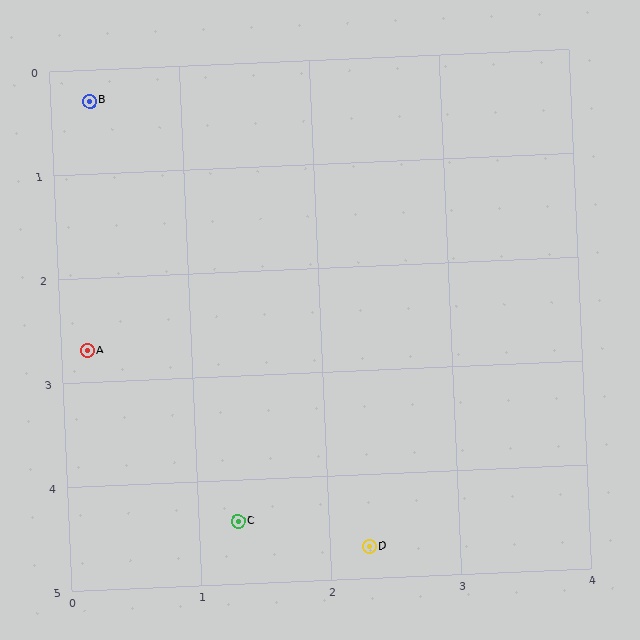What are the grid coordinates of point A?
Point A is at approximately (0.2, 2.7).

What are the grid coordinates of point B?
Point B is at approximately (0.3, 0.3).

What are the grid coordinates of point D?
Point D is at approximately (2.3, 4.7).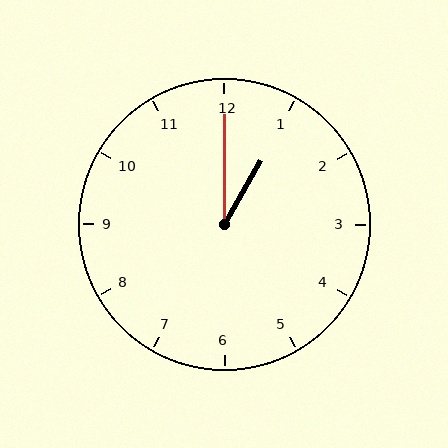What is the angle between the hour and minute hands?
Approximately 30 degrees.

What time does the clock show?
1:00.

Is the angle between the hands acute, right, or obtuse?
It is acute.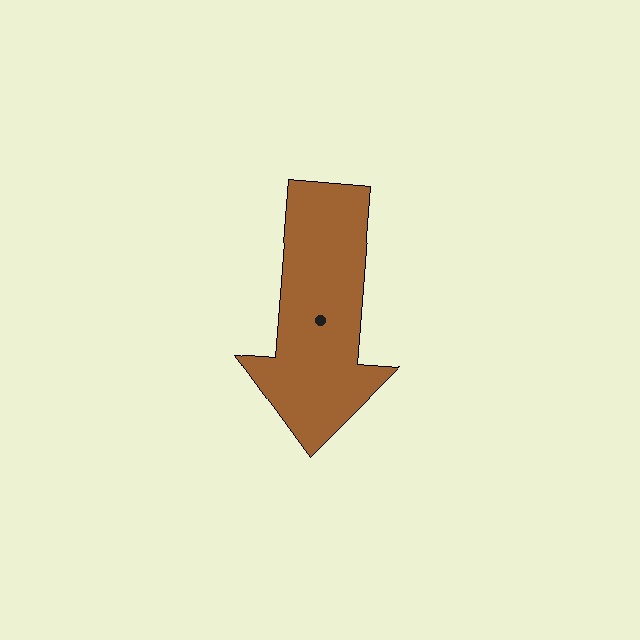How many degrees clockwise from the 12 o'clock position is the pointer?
Approximately 184 degrees.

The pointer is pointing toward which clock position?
Roughly 6 o'clock.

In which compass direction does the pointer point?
South.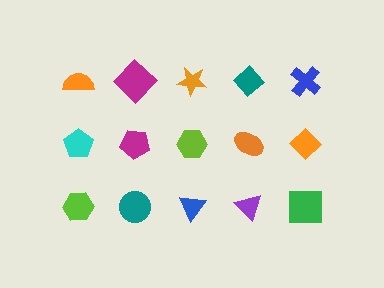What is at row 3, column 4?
A purple triangle.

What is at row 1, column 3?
An orange star.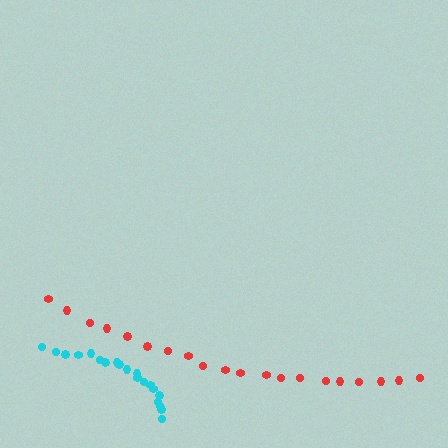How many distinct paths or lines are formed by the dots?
There are 2 distinct paths.